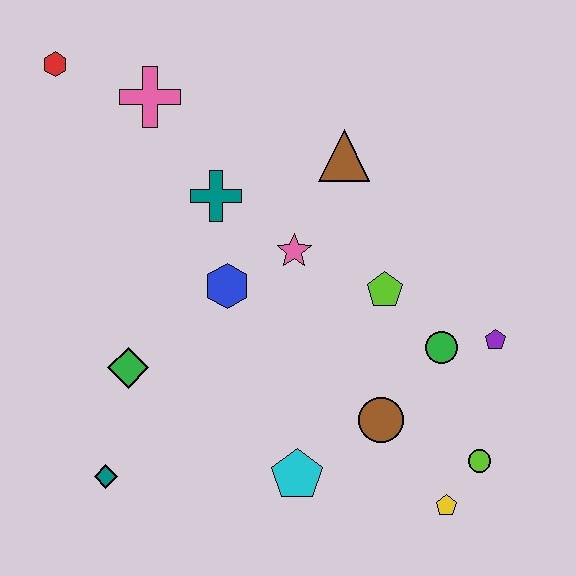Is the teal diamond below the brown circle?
Yes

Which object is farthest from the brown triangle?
The teal diamond is farthest from the brown triangle.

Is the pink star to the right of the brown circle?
No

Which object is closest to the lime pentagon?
The green circle is closest to the lime pentagon.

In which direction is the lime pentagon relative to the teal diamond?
The lime pentagon is to the right of the teal diamond.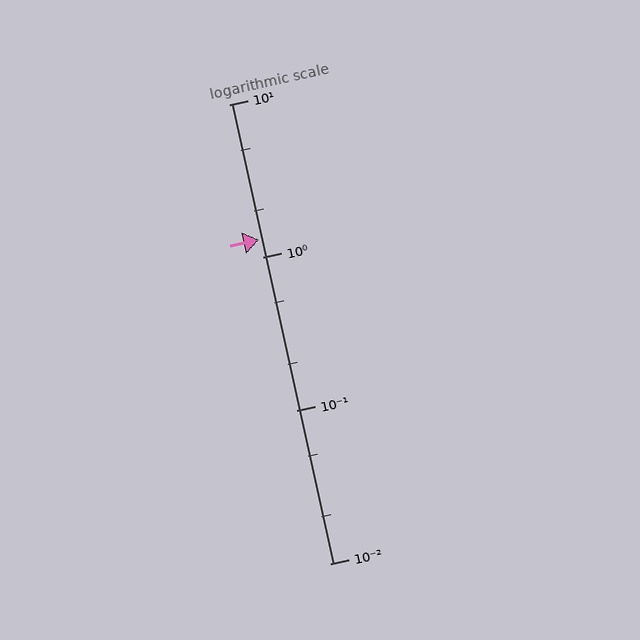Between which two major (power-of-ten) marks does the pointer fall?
The pointer is between 1 and 10.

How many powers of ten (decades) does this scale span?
The scale spans 3 decades, from 0.01 to 10.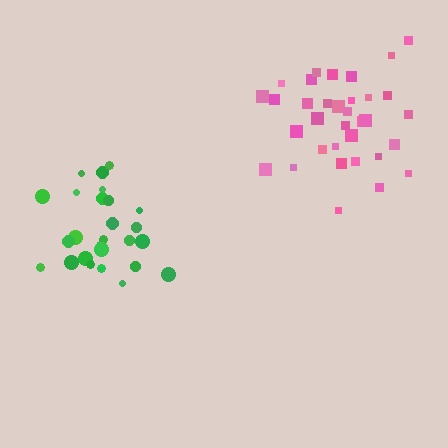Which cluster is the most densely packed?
Pink.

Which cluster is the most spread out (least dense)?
Green.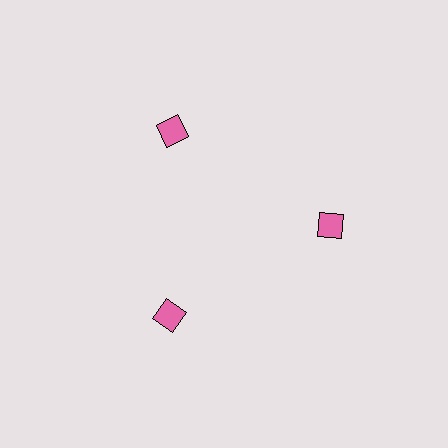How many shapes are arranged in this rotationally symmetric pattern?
There are 3 shapes, arranged in 3 groups of 1.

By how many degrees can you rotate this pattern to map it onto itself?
The pattern maps onto itself every 120 degrees of rotation.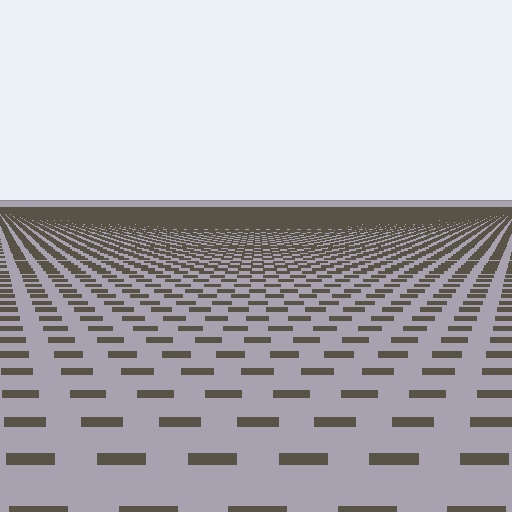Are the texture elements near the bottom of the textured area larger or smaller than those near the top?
Larger. Near the bottom, elements are closer to the viewer and appear at a bigger on-screen size.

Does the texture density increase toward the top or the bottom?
Density increases toward the top.